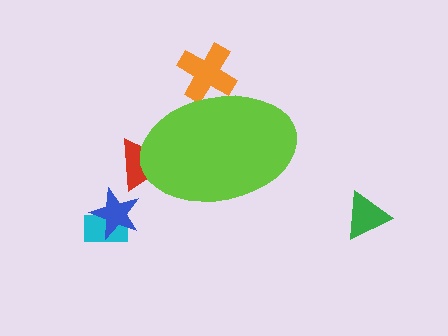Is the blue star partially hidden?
No, the blue star is fully visible.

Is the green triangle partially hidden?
No, the green triangle is fully visible.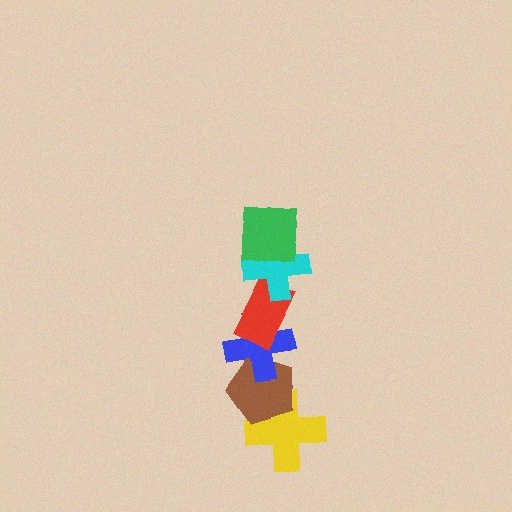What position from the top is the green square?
The green square is 1st from the top.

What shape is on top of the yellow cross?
The brown pentagon is on top of the yellow cross.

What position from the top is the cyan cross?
The cyan cross is 2nd from the top.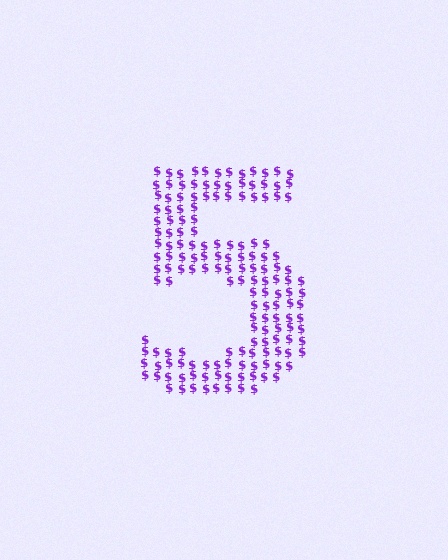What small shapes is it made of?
It is made of small dollar signs.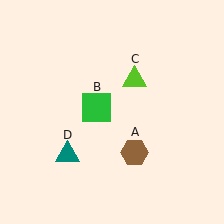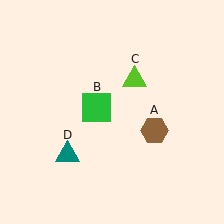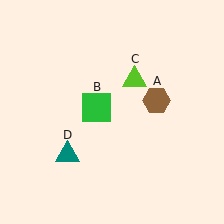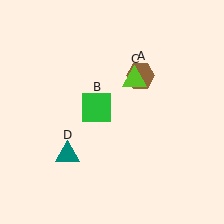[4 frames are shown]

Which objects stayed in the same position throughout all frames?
Green square (object B) and lime triangle (object C) and teal triangle (object D) remained stationary.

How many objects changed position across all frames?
1 object changed position: brown hexagon (object A).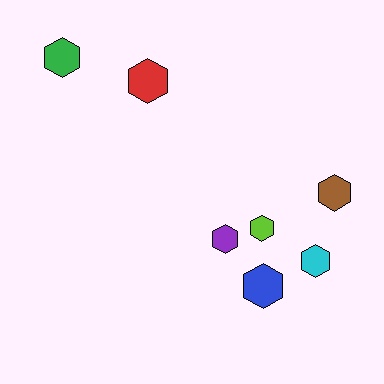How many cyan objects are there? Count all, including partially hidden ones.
There is 1 cyan object.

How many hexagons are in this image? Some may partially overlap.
There are 7 hexagons.